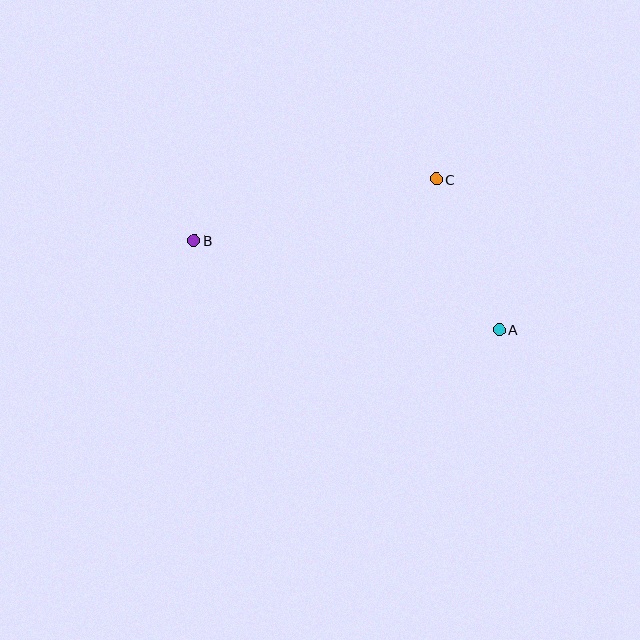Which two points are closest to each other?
Points A and C are closest to each other.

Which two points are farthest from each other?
Points A and B are farthest from each other.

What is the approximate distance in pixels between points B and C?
The distance between B and C is approximately 250 pixels.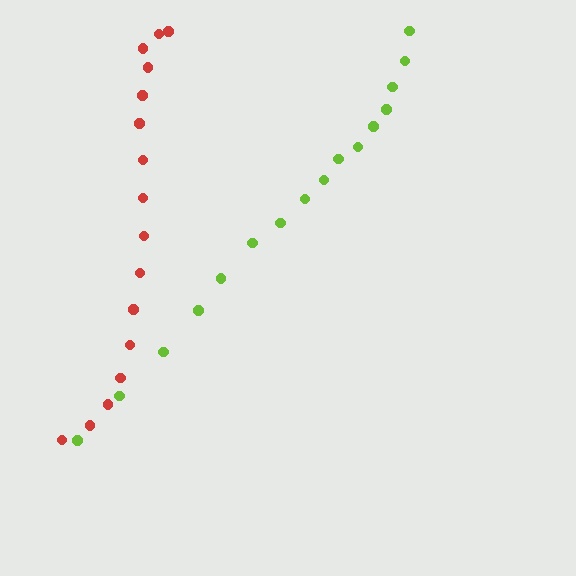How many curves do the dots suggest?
There are 2 distinct paths.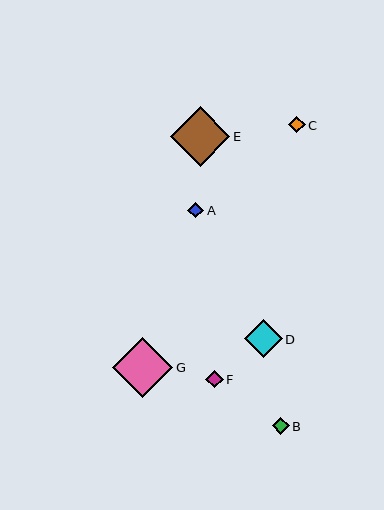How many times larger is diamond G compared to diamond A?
Diamond G is approximately 3.8 times the size of diamond A.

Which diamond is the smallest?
Diamond A is the smallest with a size of approximately 16 pixels.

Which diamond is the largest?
Diamond G is the largest with a size of approximately 60 pixels.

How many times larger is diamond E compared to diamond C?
Diamond E is approximately 3.5 times the size of diamond C.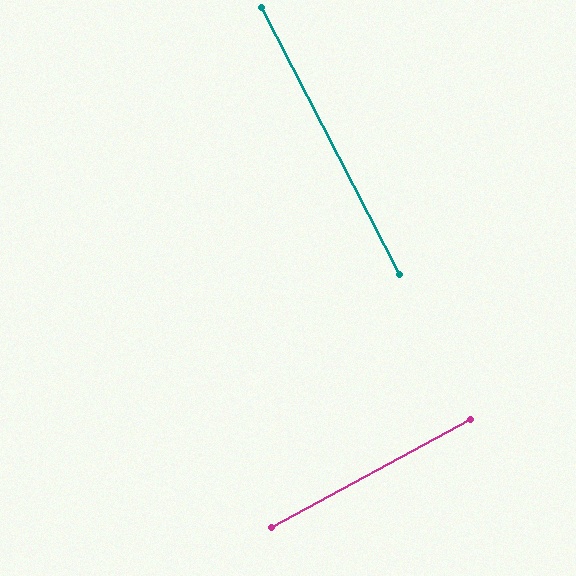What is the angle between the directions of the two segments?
Approximately 89 degrees.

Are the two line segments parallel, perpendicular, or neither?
Perpendicular — they meet at approximately 89°.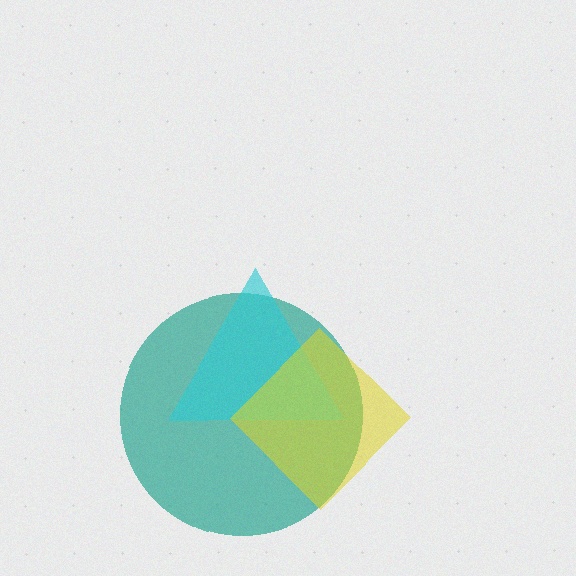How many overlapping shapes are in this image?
There are 3 overlapping shapes in the image.